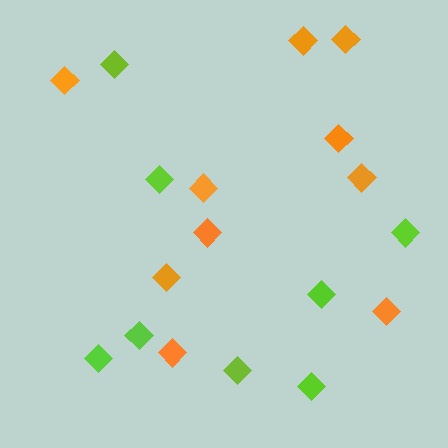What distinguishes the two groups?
There are 2 groups: one group of orange diamonds (10) and one group of lime diamonds (8).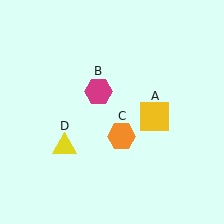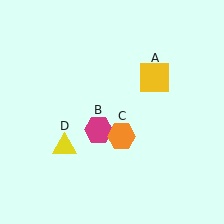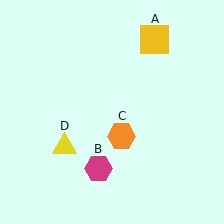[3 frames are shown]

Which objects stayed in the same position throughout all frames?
Orange hexagon (object C) and yellow triangle (object D) remained stationary.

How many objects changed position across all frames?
2 objects changed position: yellow square (object A), magenta hexagon (object B).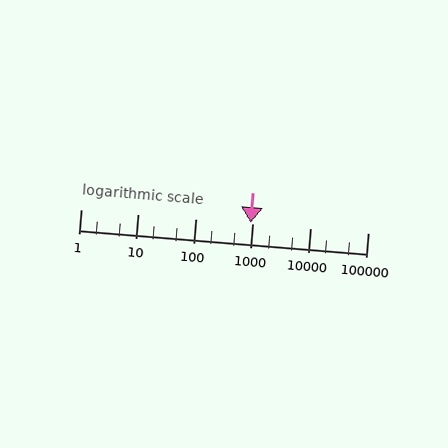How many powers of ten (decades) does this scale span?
The scale spans 5 decades, from 1 to 100000.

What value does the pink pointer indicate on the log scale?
The pointer indicates approximately 930.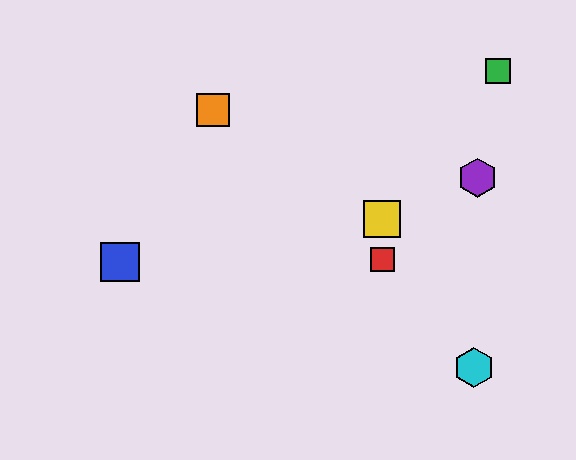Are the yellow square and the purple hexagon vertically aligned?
No, the yellow square is at x≈382 and the purple hexagon is at x≈478.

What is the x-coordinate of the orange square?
The orange square is at x≈213.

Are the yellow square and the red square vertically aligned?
Yes, both are at x≈382.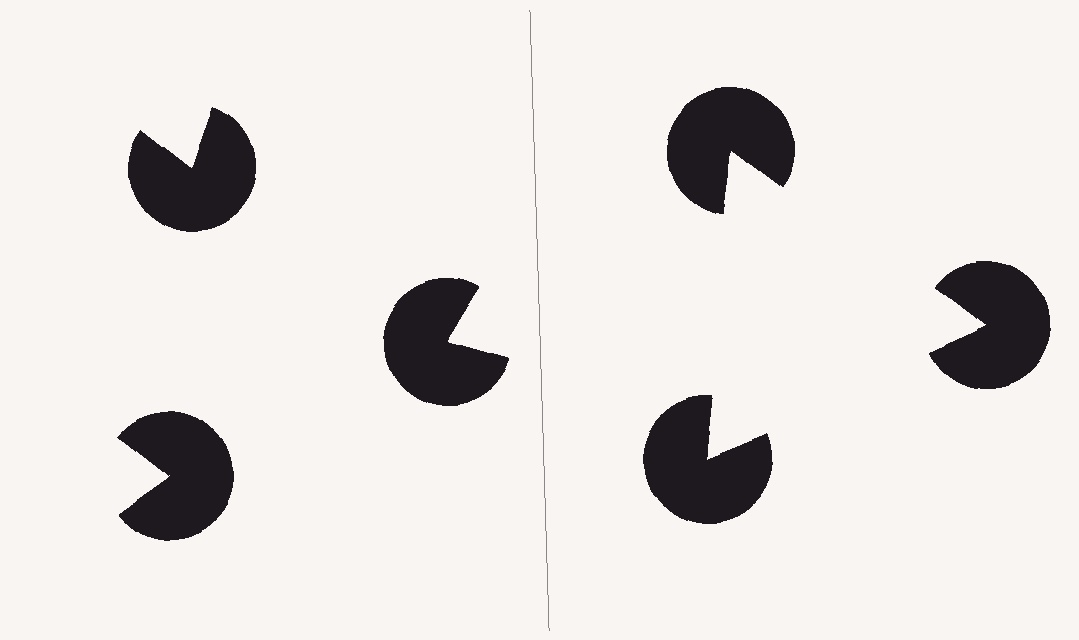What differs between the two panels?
The pac-man discs are positioned identically on both sides; only the wedge orientations differ. On the right they align to a triangle; on the left they are misaligned.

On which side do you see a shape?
An illusory triangle appears on the right side. On the left side the wedge cuts are rotated, so no coherent shape forms.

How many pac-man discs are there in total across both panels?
6 — 3 on each side.